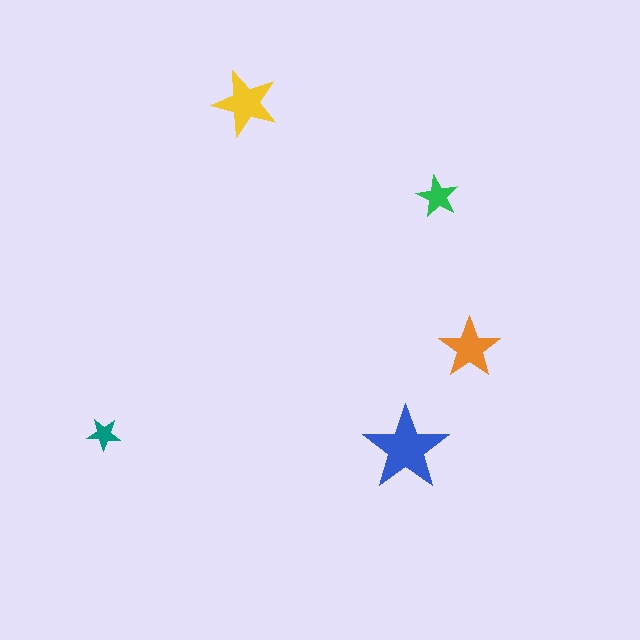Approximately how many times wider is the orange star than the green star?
About 1.5 times wider.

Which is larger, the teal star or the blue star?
The blue one.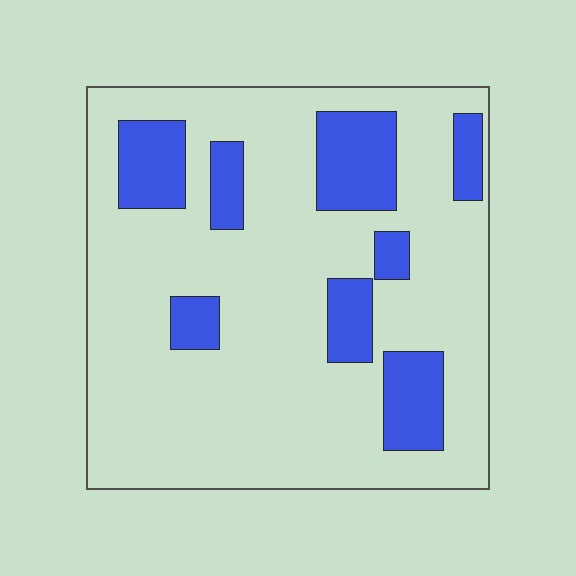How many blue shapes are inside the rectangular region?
8.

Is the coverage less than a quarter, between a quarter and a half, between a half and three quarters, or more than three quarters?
Less than a quarter.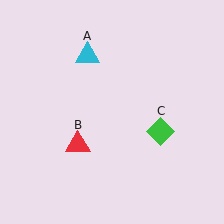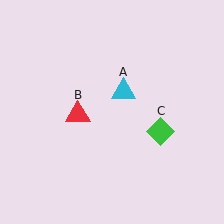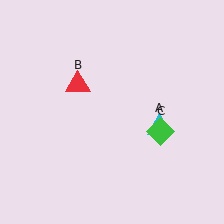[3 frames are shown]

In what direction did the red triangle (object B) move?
The red triangle (object B) moved up.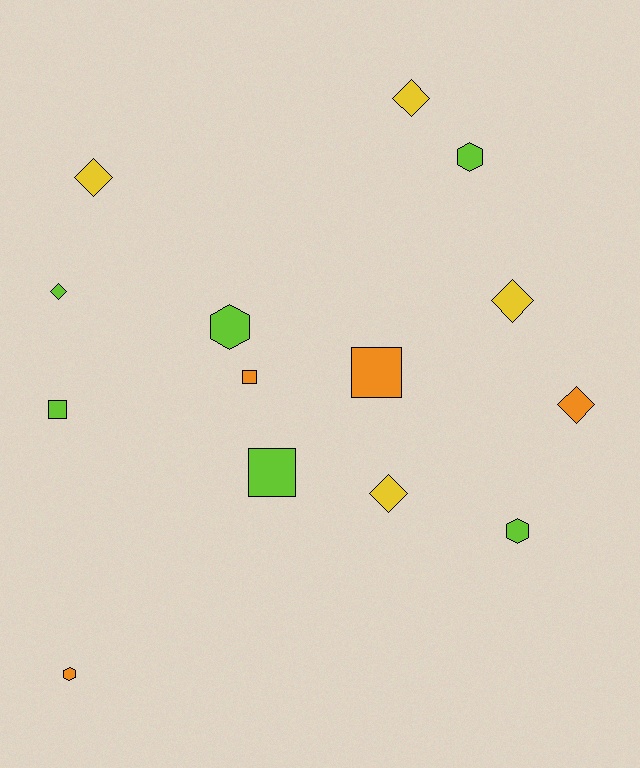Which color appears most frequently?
Lime, with 6 objects.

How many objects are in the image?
There are 14 objects.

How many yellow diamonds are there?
There are 4 yellow diamonds.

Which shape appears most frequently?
Diamond, with 6 objects.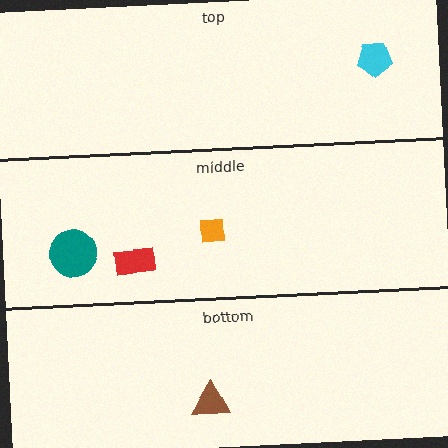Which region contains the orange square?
The middle region.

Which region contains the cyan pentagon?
The top region.